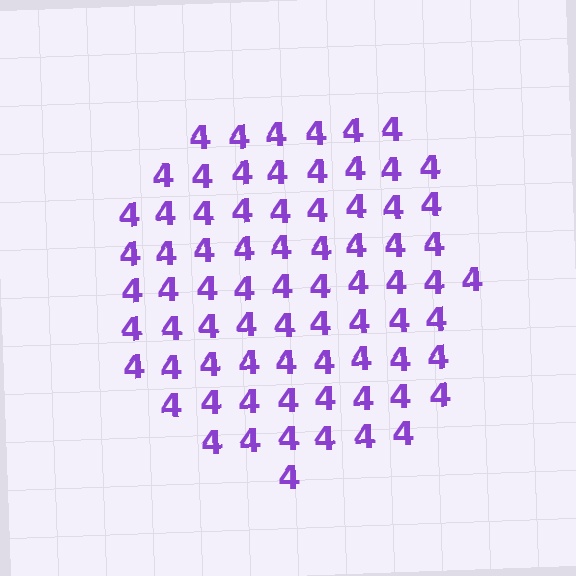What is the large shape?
The large shape is a circle.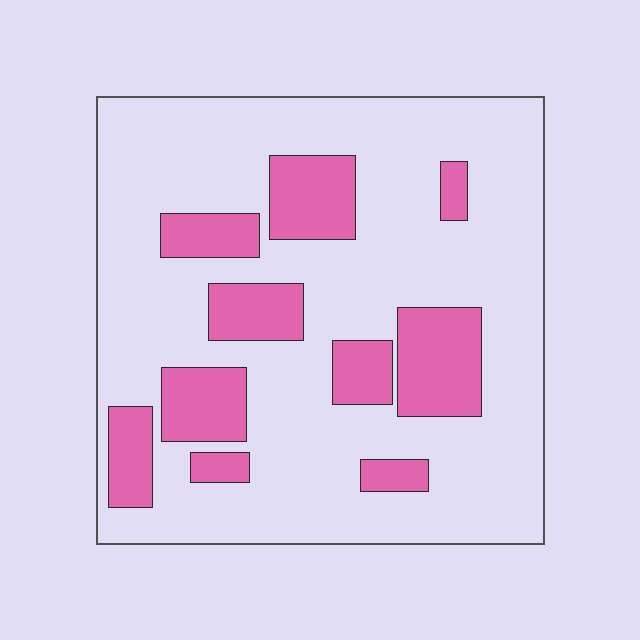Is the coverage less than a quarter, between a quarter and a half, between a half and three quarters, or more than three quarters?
Less than a quarter.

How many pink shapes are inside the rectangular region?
10.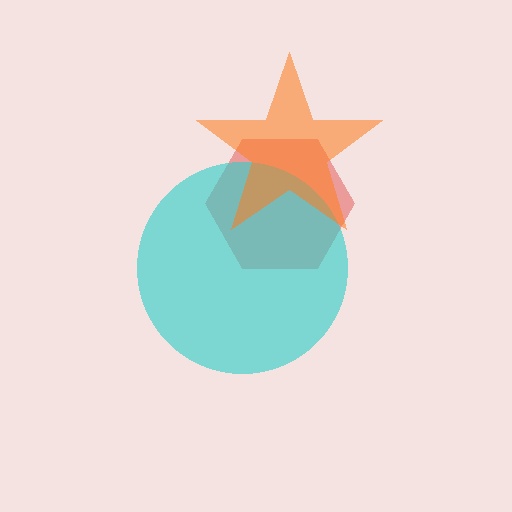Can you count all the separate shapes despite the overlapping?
Yes, there are 3 separate shapes.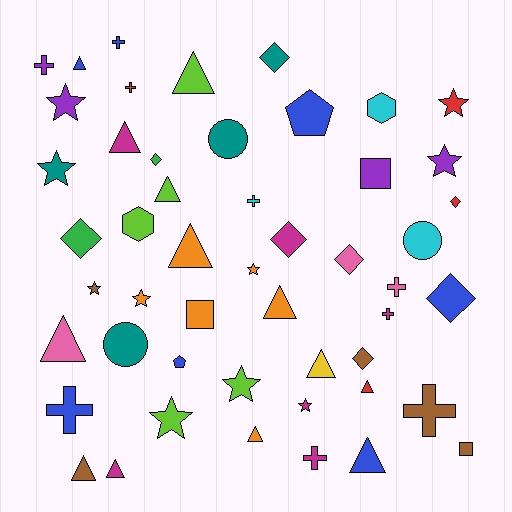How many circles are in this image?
There are 3 circles.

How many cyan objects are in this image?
There are 3 cyan objects.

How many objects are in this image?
There are 50 objects.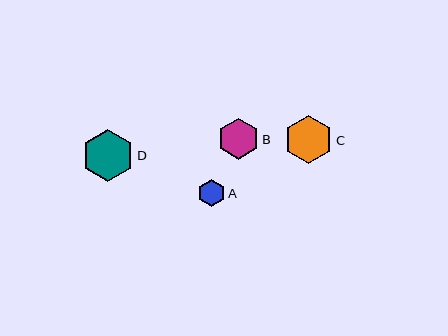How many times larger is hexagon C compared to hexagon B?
Hexagon C is approximately 1.2 times the size of hexagon B.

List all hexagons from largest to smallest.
From largest to smallest: D, C, B, A.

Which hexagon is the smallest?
Hexagon A is the smallest with a size of approximately 27 pixels.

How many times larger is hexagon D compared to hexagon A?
Hexagon D is approximately 1.9 times the size of hexagon A.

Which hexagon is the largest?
Hexagon D is the largest with a size of approximately 52 pixels.